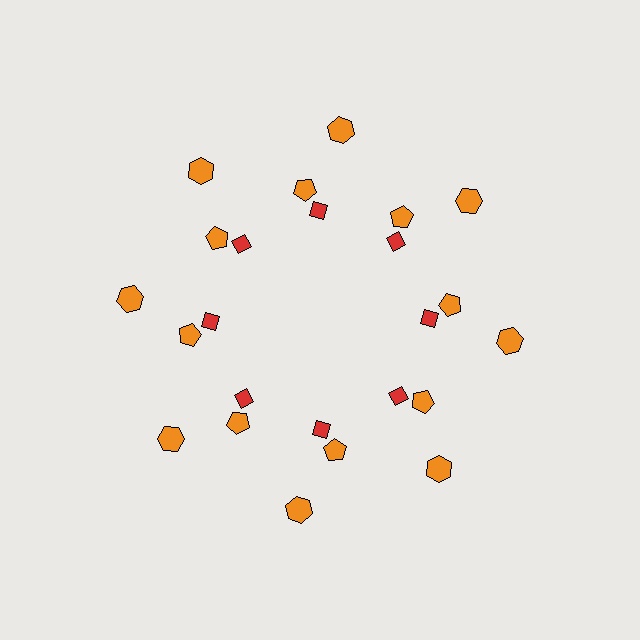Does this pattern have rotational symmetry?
Yes, this pattern has 8-fold rotational symmetry. It looks the same after rotating 45 degrees around the center.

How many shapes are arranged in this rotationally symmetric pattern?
There are 24 shapes, arranged in 8 groups of 3.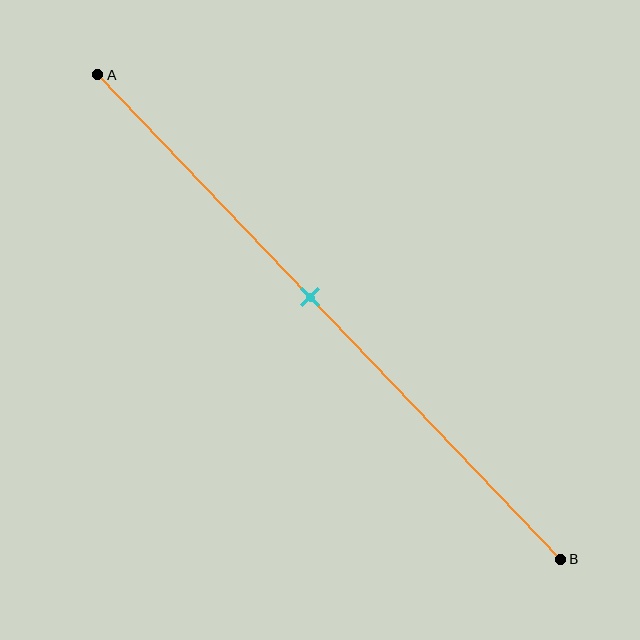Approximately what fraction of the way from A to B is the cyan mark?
The cyan mark is approximately 45% of the way from A to B.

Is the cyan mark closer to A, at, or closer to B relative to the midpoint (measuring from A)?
The cyan mark is closer to point A than the midpoint of segment AB.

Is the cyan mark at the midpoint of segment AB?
No, the mark is at about 45% from A, not at the 50% midpoint.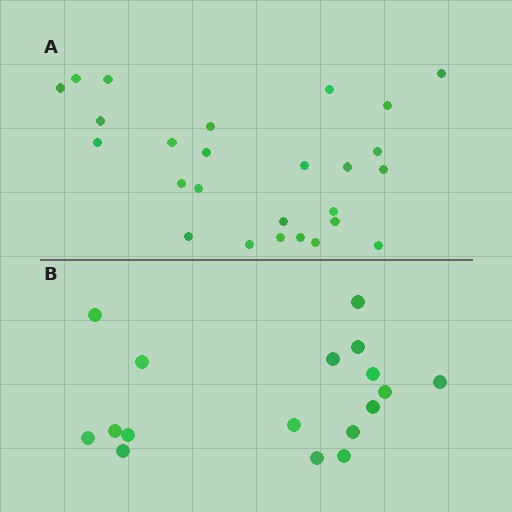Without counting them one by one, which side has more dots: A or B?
Region A (the top region) has more dots.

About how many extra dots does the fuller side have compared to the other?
Region A has roughly 8 or so more dots than region B.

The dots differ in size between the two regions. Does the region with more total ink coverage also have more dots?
No. Region B has more total ink coverage because its dots are larger, but region A actually contains more individual dots. Total area can be misleading — the number of items is what matters here.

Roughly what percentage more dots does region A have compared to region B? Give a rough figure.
About 55% more.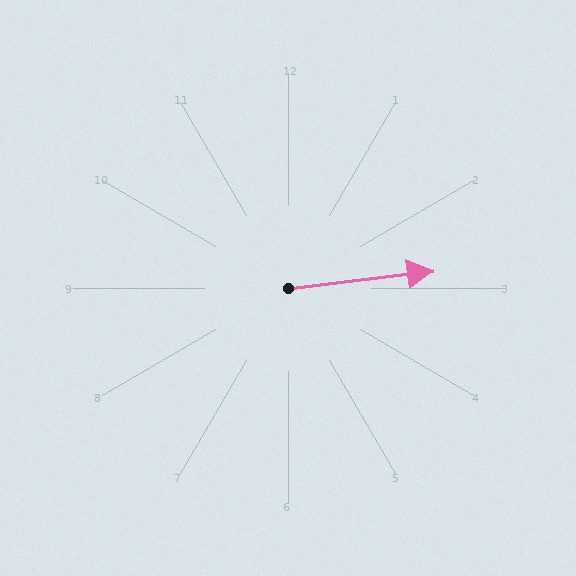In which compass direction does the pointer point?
East.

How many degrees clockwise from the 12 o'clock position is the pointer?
Approximately 83 degrees.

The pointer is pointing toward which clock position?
Roughly 3 o'clock.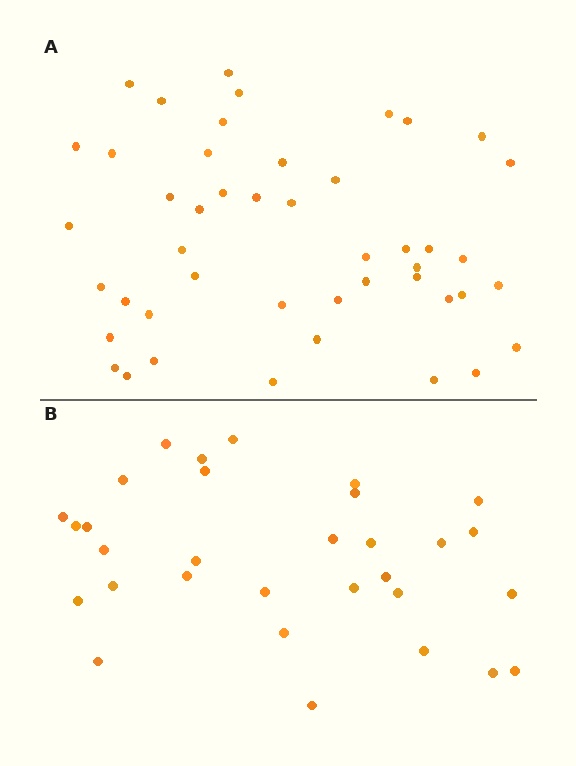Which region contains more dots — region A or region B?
Region A (the top region) has more dots.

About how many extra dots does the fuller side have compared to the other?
Region A has approximately 15 more dots than region B.